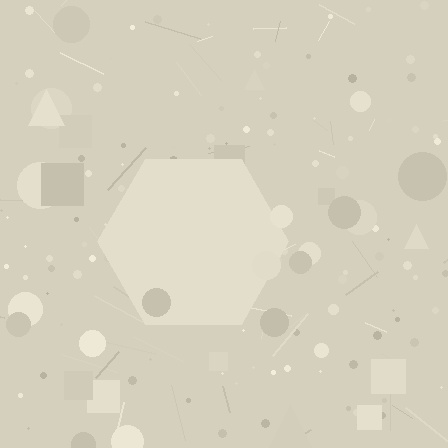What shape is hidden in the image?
A hexagon is hidden in the image.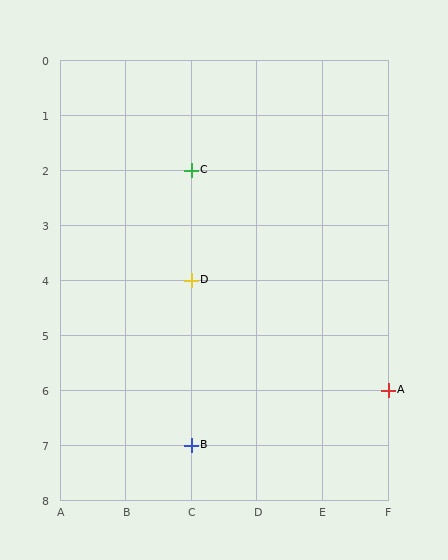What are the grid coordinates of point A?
Point A is at grid coordinates (F, 6).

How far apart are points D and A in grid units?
Points D and A are 3 columns and 2 rows apart (about 3.6 grid units diagonally).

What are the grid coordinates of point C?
Point C is at grid coordinates (C, 2).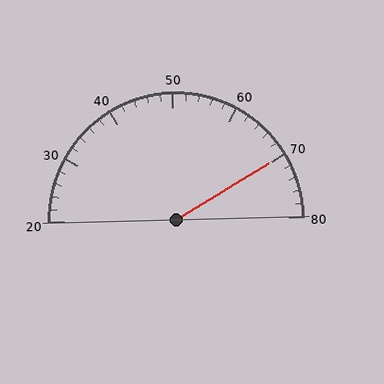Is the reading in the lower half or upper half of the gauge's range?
The reading is in the upper half of the range (20 to 80).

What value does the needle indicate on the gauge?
The needle indicates approximately 70.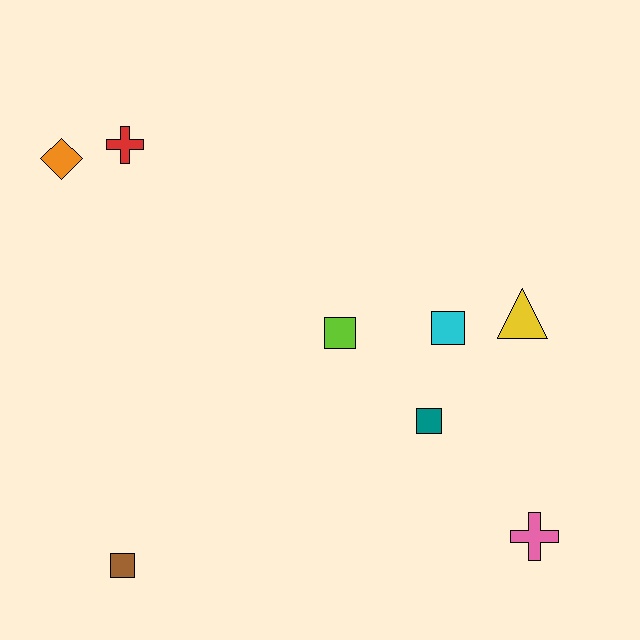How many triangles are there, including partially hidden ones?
There is 1 triangle.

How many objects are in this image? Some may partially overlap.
There are 8 objects.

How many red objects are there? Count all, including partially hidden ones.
There is 1 red object.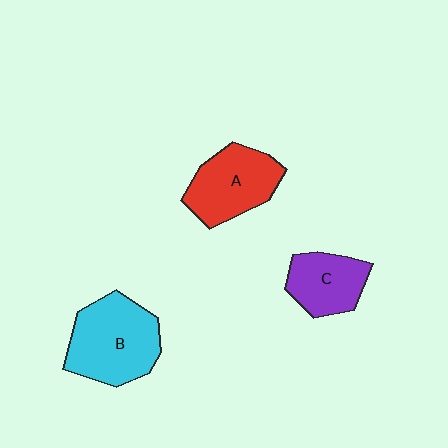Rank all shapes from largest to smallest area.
From largest to smallest: B (cyan), A (red), C (purple).